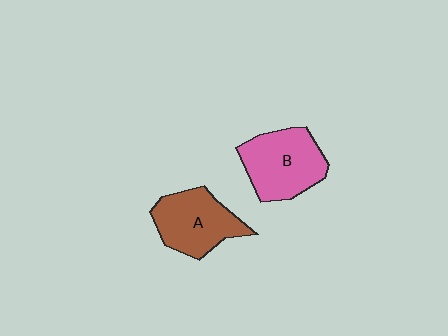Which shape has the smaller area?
Shape A (brown).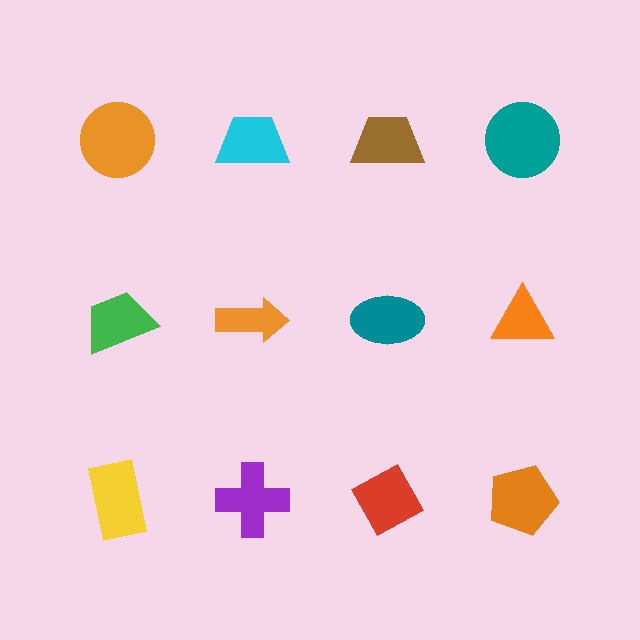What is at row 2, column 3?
A teal ellipse.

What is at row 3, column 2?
A purple cross.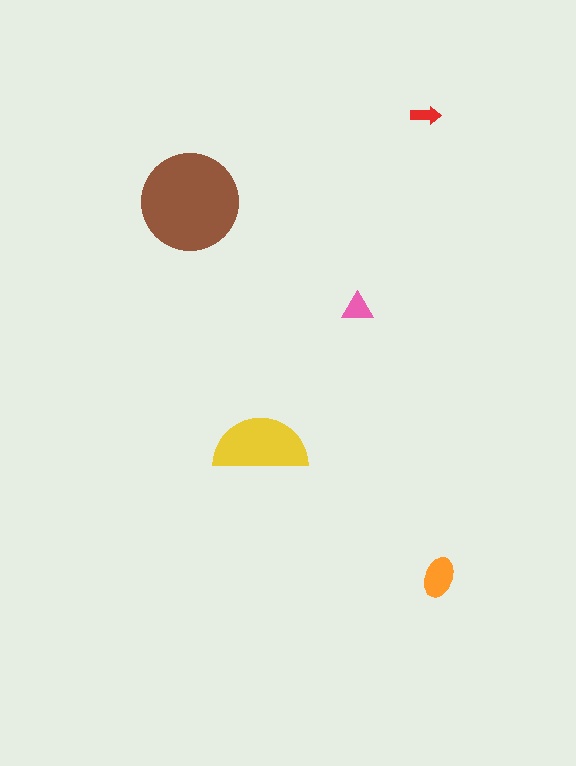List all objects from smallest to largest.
The red arrow, the pink triangle, the orange ellipse, the yellow semicircle, the brown circle.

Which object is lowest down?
The orange ellipse is bottommost.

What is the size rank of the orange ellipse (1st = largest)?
3rd.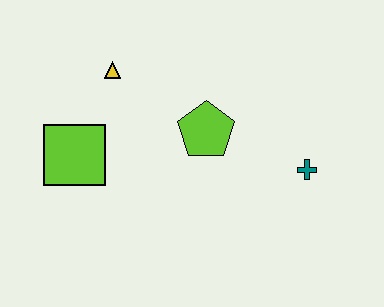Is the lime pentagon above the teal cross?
Yes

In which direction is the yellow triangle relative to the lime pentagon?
The yellow triangle is to the left of the lime pentagon.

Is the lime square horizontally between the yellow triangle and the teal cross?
No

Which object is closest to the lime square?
The yellow triangle is closest to the lime square.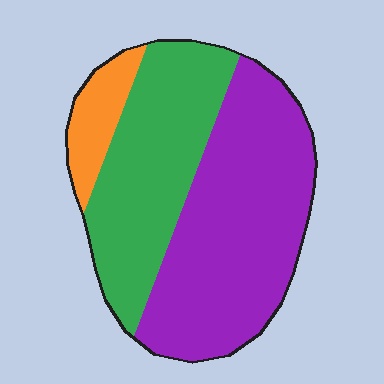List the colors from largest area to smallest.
From largest to smallest: purple, green, orange.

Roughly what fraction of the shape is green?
Green takes up about three eighths (3/8) of the shape.